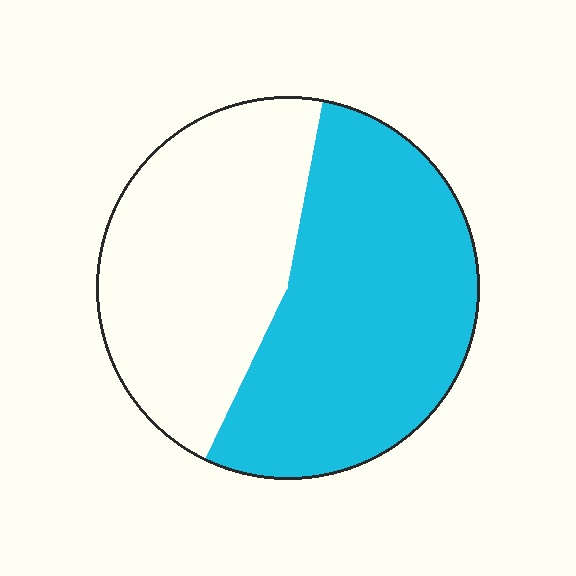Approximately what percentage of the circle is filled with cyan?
Approximately 55%.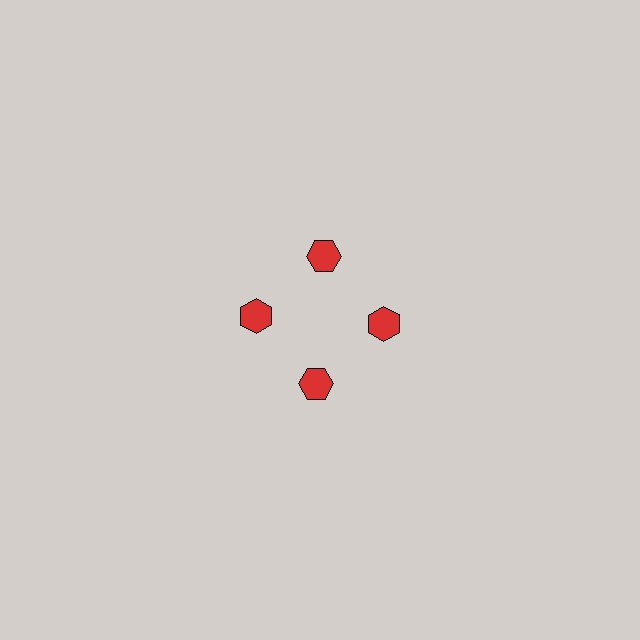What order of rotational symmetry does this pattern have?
This pattern has 4-fold rotational symmetry.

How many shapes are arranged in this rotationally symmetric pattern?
There are 4 shapes, arranged in 4 groups of 1.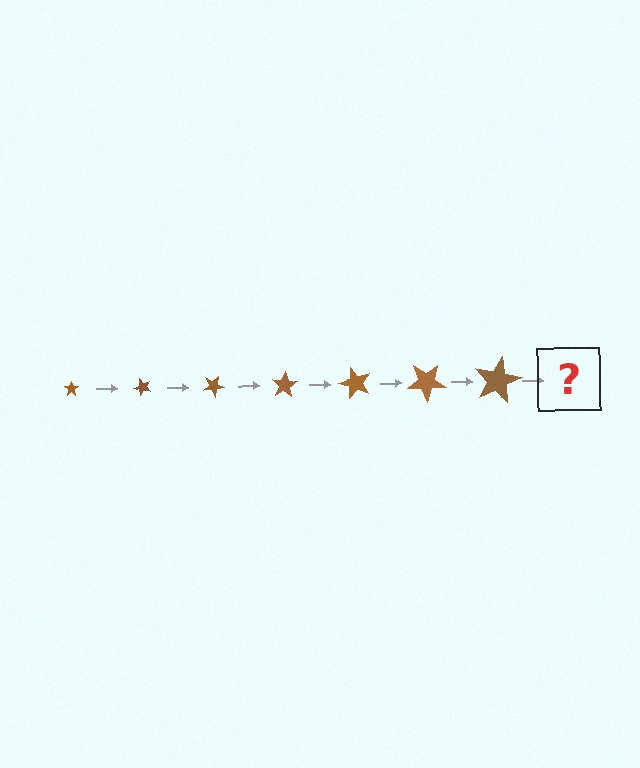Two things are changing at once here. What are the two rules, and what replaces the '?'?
The two rules are that the star grows larger each step and it rotates 50 degrees each step. The '?' should be a star, larger than the previous one and rotated 350 degrees from the start.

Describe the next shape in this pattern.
It should be a star, larger than the previous one and rotated 350 degrees from the start.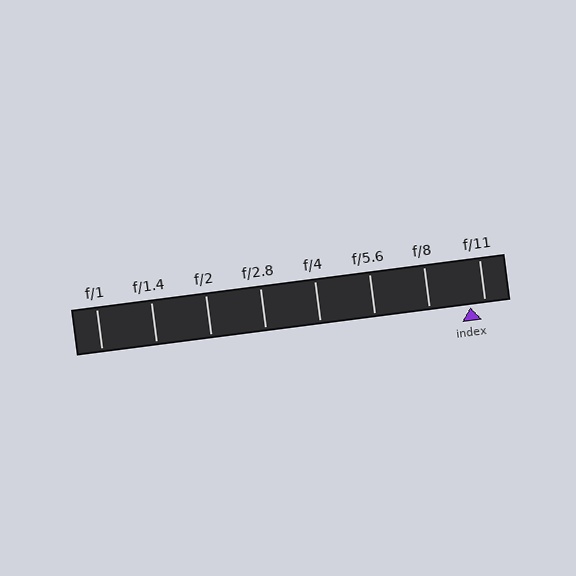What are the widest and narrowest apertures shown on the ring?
The widest aperture shown is f/1 and the narrowest is f/11.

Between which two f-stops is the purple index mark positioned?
The index mark is between f/8 and f/11.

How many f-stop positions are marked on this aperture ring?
There are 8 f-stop positions marked.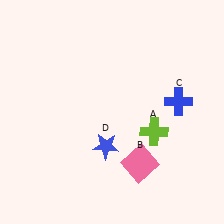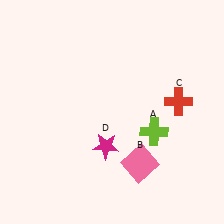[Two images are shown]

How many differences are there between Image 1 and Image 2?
There are 2 differences between the two images.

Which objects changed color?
C changed from blue to red. D changed from blue to magenta.